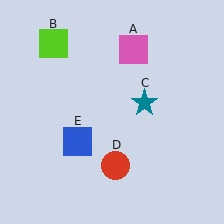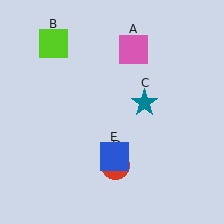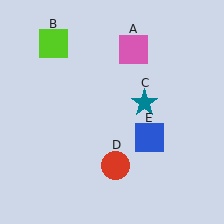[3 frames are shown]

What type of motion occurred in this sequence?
The blue square (object E) rotated counterclockwise around the center of the scene.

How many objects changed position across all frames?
1 object changed position: blue square (object E).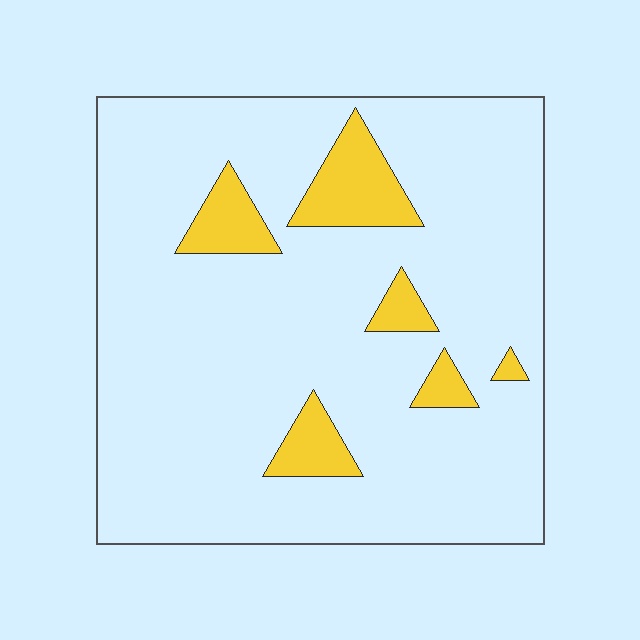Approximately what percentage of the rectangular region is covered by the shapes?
Approximately 10%.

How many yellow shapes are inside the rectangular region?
6.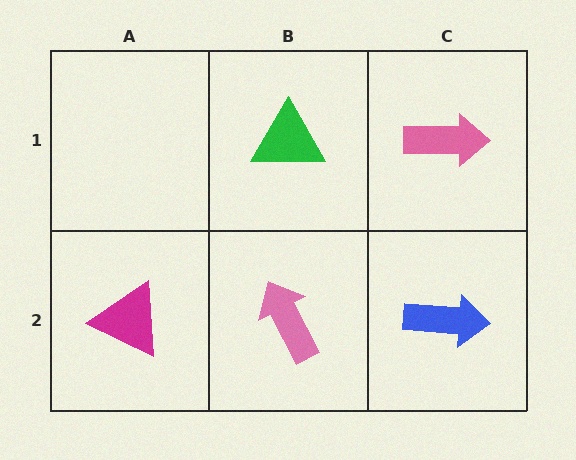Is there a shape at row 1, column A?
No, that cell is empty.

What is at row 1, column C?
A pink arrow.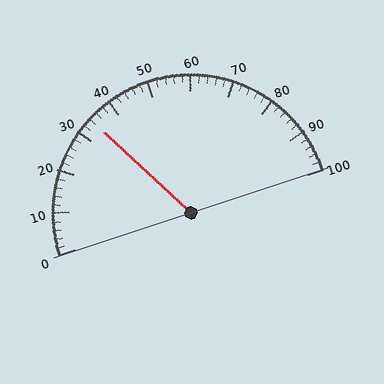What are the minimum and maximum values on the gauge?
The gauge ranges from 0 to 100.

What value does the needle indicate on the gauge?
The needle indicates approximately 34.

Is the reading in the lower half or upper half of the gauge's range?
The reading is in the lower half of the range (0 to 100).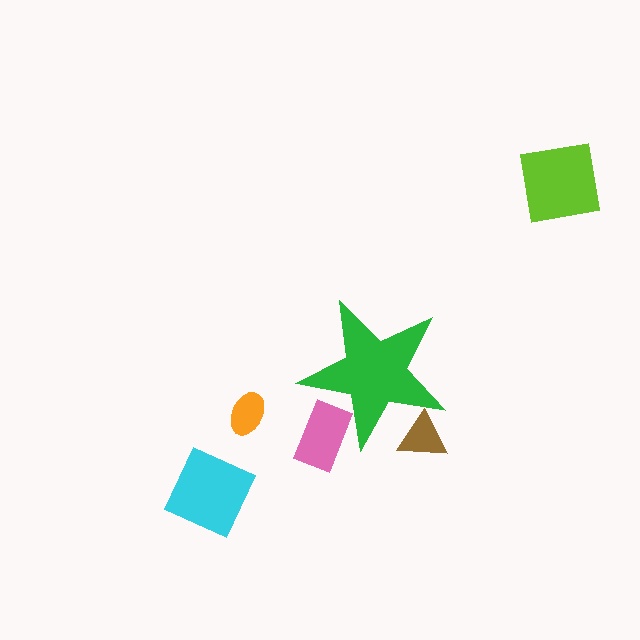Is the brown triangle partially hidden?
Yes, the brown triangle is partially hidden behind the green star.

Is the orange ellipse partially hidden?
No, the orange ellipse is fully visible.